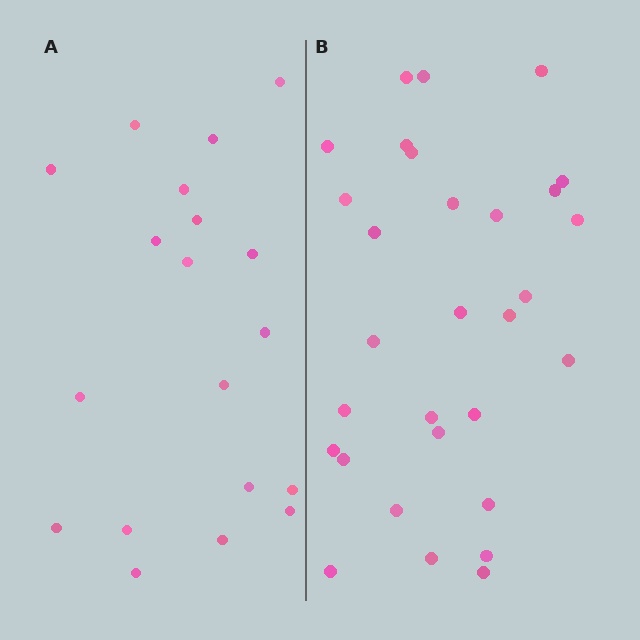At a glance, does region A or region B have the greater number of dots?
Region B (the right region) has more dots.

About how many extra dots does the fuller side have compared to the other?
Region B has roughly 12 or so more dots than region A.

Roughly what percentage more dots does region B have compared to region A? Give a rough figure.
About 60% more.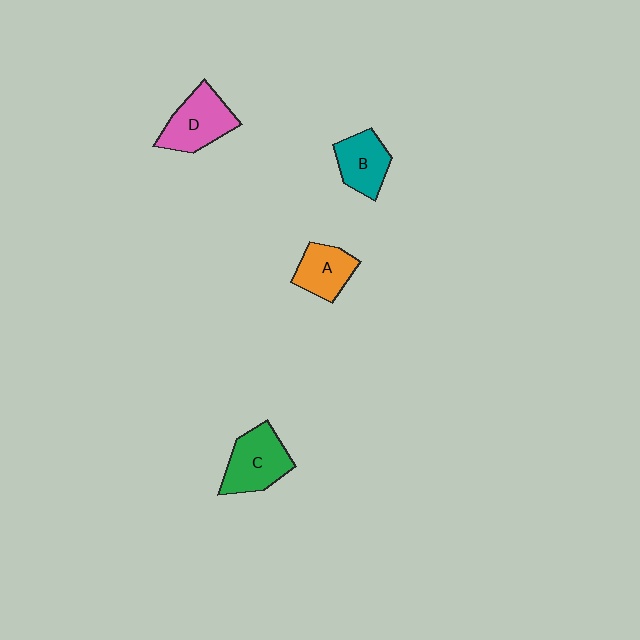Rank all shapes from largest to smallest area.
From largest to smallest: C (green), D (pink), B (teal), A (orange).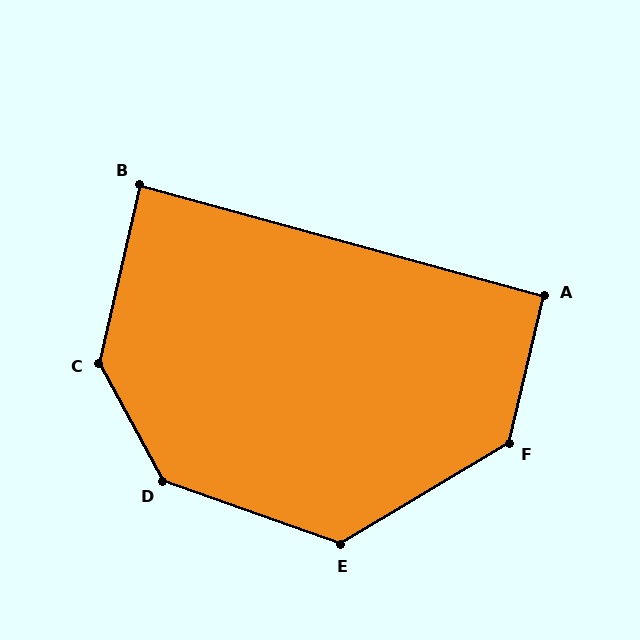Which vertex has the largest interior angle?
C, at approximately 139 degrees.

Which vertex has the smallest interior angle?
B, at approximately 88 degrees.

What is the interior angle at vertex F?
Approximately 134 degrees (obtuse).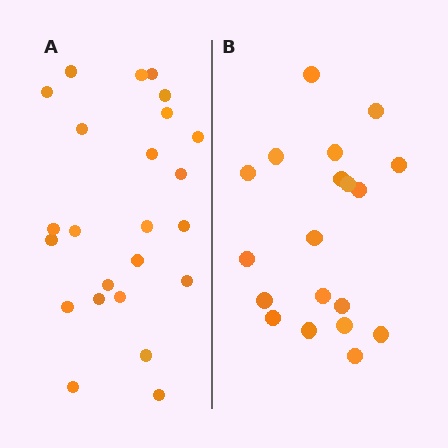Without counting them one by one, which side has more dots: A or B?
Region A (the left region) has more dots.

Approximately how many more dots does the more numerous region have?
Region A has about 5 more dots than region B.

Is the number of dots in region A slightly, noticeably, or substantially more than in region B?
Region A has noticeably more, but not dramatically so. The ratio is roughly 1.3 to 1.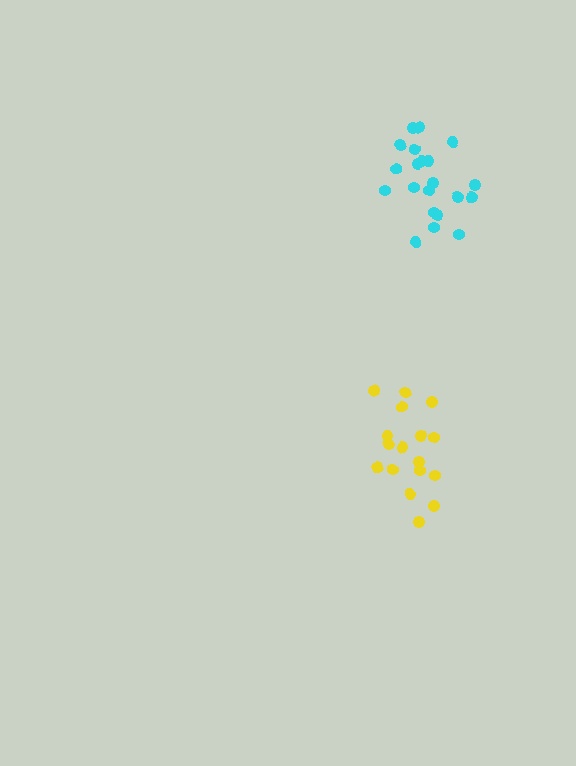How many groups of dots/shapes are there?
There are 2 groups.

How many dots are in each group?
Group 1: 17 dots, Group 2: 21 dots (38 total).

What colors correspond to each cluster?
The clusters are colored: yellow, cyan.